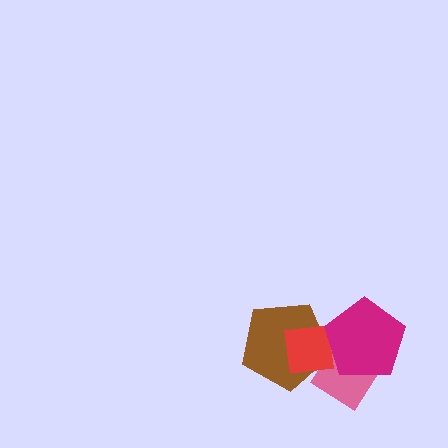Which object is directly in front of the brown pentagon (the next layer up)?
The red square is directly in front of the brown pentagon.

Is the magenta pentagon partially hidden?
No, no other shape covers it.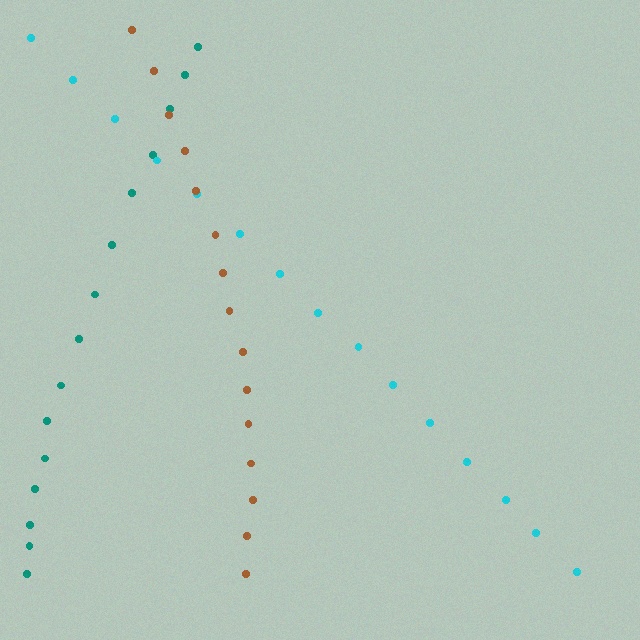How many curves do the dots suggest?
There are 3 distinct paths.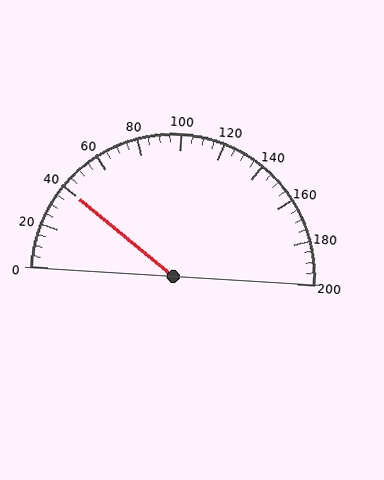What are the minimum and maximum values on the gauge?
The gauge ranges from 0 to 200.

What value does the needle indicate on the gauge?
The needle indicates approximately 40.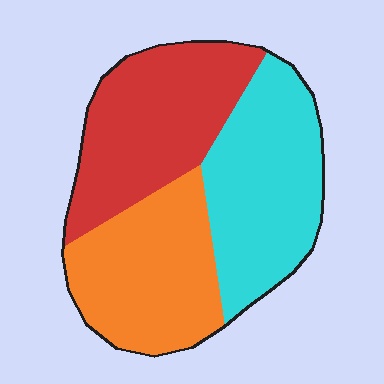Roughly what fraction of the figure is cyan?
Cyan takes up between a third and a half of the figure.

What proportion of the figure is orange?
Orange takes up about one third (1/3) of the figure.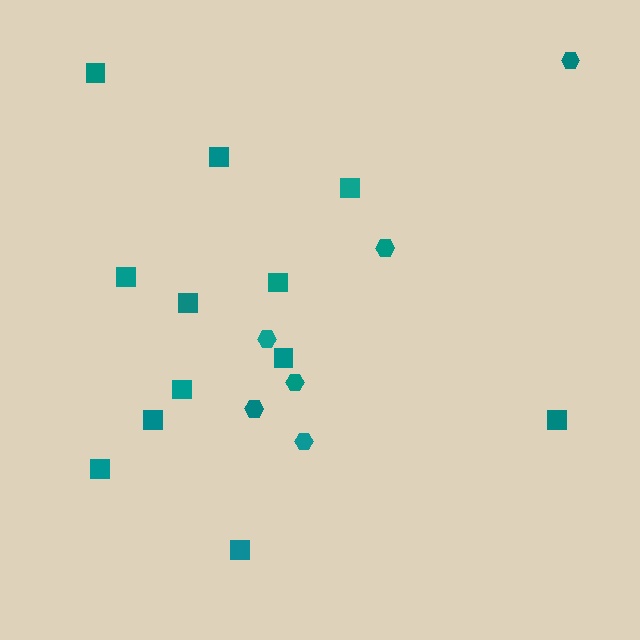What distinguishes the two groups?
There are 2 groups: one group of squares (12) and one group of hexagons (6).